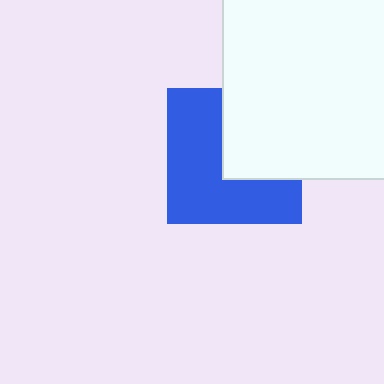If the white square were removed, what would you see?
You would see the complete blue square.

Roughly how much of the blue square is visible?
About half of it is visible (roughly 60%).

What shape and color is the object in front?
The object in front is a white square.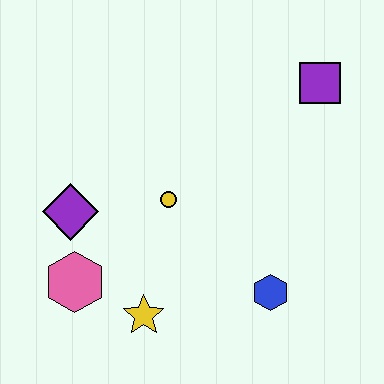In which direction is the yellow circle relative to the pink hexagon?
The yellow circle is to the right of the pink hexagon.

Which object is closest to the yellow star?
The pink hexagon is closest to the yellow star.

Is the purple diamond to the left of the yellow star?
Yes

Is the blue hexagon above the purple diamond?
No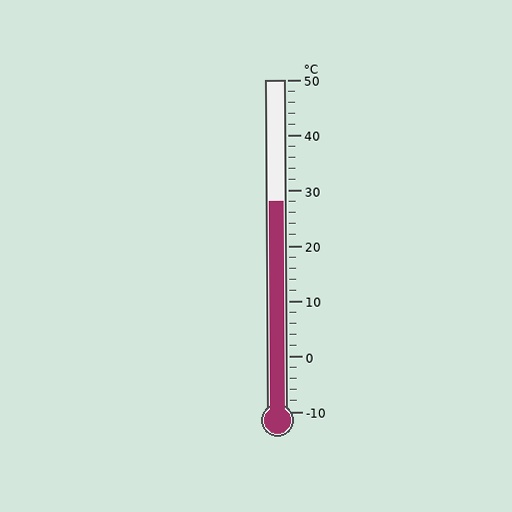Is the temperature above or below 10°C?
The temperature is above 10°C.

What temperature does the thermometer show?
The thermometer shows approximately 28°C.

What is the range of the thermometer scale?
The thermometer scale ranges from -10°C to 50°C.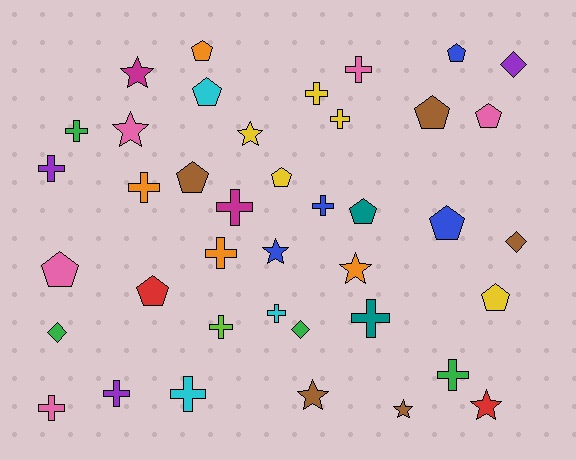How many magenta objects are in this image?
There are 2 magenta objects.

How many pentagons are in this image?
There are 12 pentagons.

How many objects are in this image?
There are 40 objects.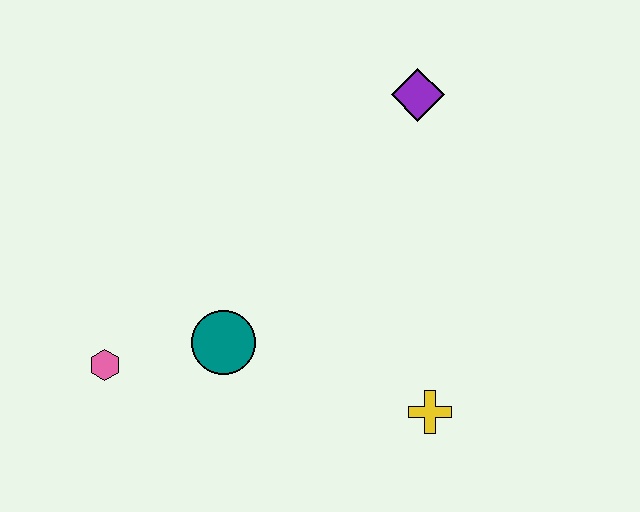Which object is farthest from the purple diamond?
The pink hexagon is farthest from the purple diamond.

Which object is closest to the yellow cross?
The teal circle is closest to the yellow cross.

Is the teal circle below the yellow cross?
No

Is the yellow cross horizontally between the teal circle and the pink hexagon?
No